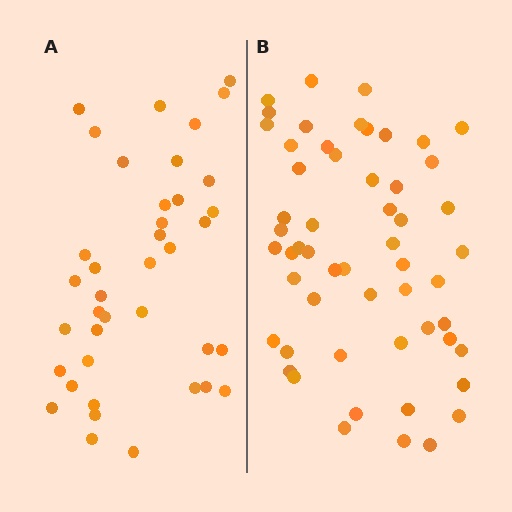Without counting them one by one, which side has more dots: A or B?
Region B (the right region) has more dots.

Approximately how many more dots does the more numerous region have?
Region B has approximately 15 more dots than region A.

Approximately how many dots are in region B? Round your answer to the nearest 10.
About 60 dots. (The exact count is 55, which rounds to 60.)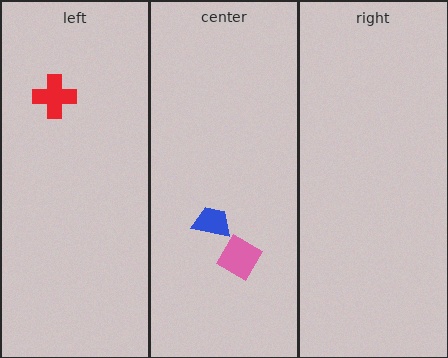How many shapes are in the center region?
2.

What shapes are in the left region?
The red cross.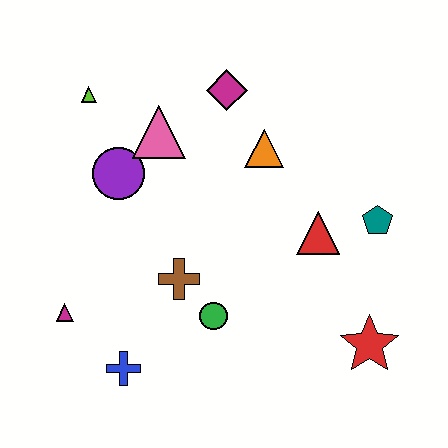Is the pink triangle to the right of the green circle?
No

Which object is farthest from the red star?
The lime triangle is farthest from the red star.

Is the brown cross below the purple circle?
Yes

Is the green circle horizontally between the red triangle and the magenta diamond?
No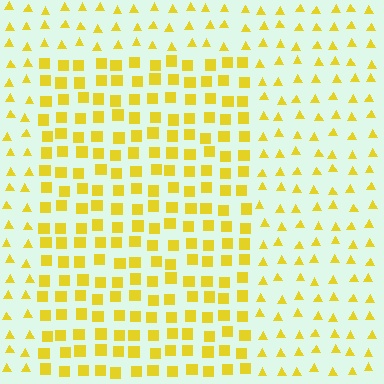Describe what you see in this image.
The image is filled with small yellow elements arranged in a uniform grid. A rectangle-shaped region contains squares, while the surrounding area contains triangles. The boundary is defined purely by the change in element shape.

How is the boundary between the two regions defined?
The boundary is defined by a change in element shape: squares inside vs. triangles outside. All elements share the same color and spacing.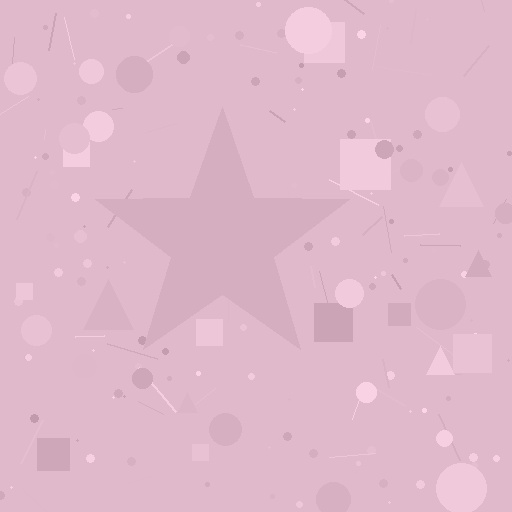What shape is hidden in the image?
A star is hidden in the image.